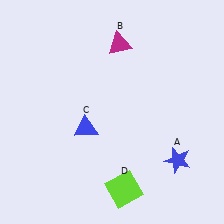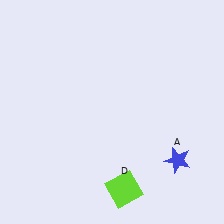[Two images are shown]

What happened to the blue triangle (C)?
The blue triangle (C) was removed in Image 2. It was in the bottom-left area of Image 1.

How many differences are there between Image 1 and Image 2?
There are 2 differences between the two images.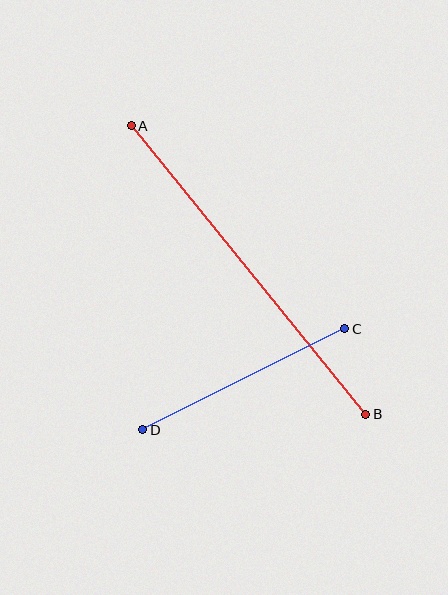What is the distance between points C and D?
The distance is approximately 226 pixels.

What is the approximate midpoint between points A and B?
The midpoint is at approximately (248, 270) pixels.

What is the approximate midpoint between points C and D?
The midpoint is at approximately (244, 379) pixels.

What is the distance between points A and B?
The distance is approximately 372 pixels.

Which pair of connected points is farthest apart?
Points A and B are farthest apart.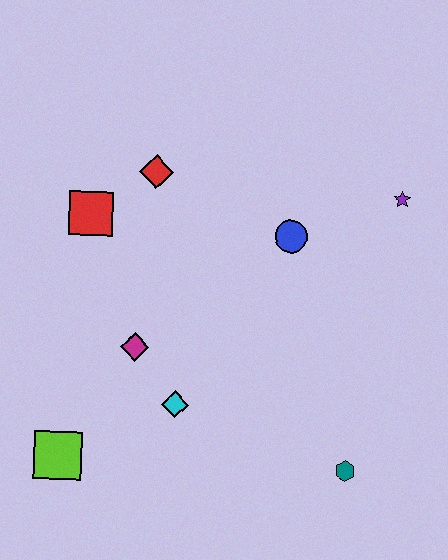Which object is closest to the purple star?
The blue circle is closest to the purple star.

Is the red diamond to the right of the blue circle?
No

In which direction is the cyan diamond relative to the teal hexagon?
The cyan diamond is to the left of the teal hexagon.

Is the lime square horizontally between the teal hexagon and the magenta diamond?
No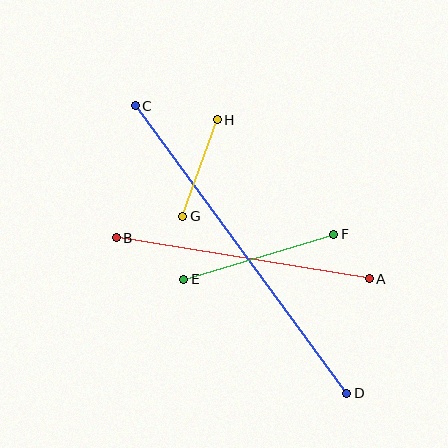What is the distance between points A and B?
The distance is approximately 256 pixels.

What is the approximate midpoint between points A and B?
The midpoint is at approximately (243, 258) pixels.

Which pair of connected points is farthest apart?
Points C and D are farthest apart.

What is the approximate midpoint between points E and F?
The midpoint is at approximately (259, 257) pixels.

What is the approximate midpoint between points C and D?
The midpoint is at approximately (241, 249) pixels.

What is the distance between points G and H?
The distance is approximately 102 pixels.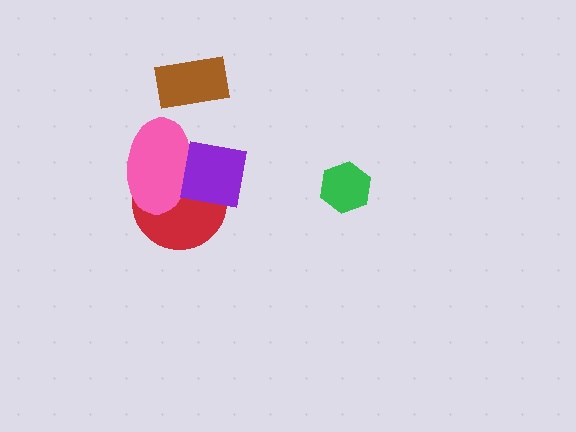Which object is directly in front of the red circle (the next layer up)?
The pink ellipse is directly in front of the red circle.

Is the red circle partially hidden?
Yes, it is partially covered by another shape.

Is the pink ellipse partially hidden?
Yes, it is partially covered by another shape.